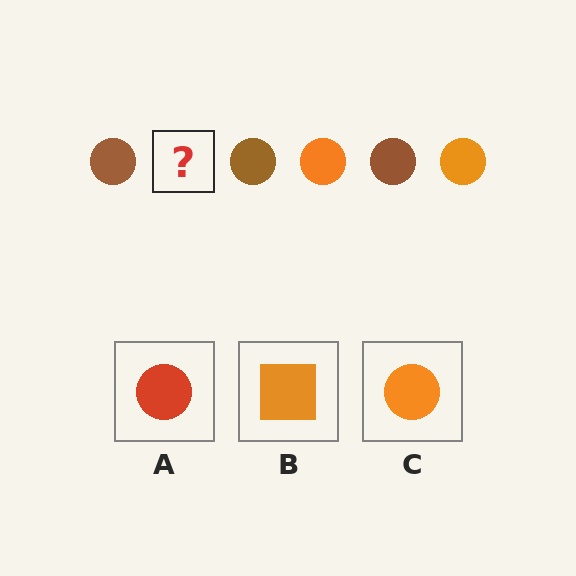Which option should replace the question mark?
Option C.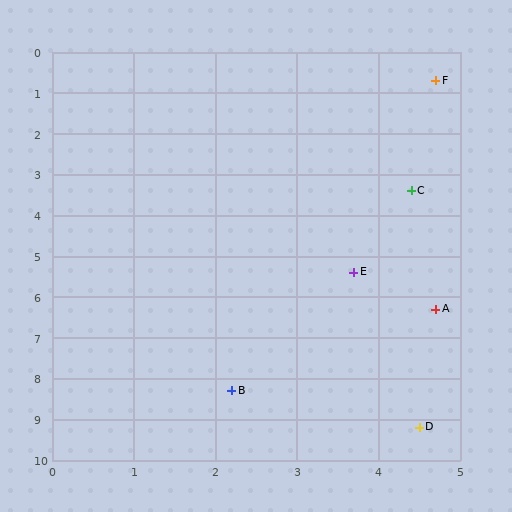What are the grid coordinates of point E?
Point E is at approximately (3.7, 5.4).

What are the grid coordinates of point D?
Point D is at approximately (4.5, 9.2).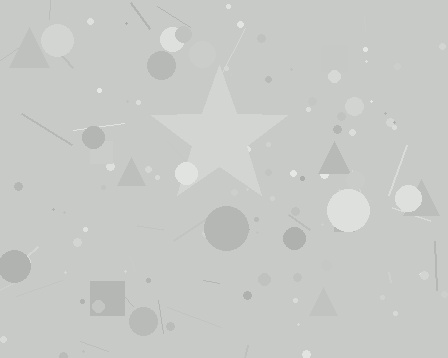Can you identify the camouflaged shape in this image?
The camouflaged shape is a star.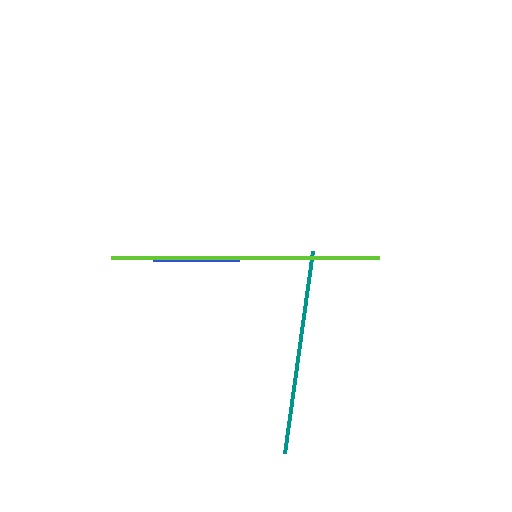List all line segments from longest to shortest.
From longest to shortest: lime, teal, blue.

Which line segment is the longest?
The lime line is the longest at approximately 268 pixels.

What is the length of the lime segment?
The lime segment is approximately 268 pixels long.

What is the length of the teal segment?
The teal segment is approximately 204 pixels long.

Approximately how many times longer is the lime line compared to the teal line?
The lime line is approximately 1.3 times the length of the teal line.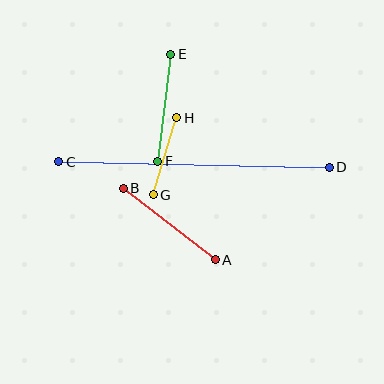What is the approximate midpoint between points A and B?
The midpoint is at approximately (169, 224) pixels.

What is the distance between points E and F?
The distance is approximately 108 pixels.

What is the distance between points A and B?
The distance is approximately 116 pixels.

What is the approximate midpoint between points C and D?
The midpoint is at approximately (194, 165) pixels.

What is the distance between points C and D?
The distance is approximately 271 pixels.